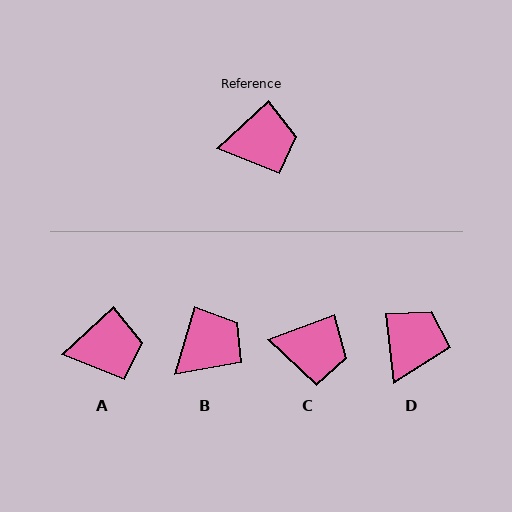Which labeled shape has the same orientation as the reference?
A.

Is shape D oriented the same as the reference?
No, it is off by about 54 degrees.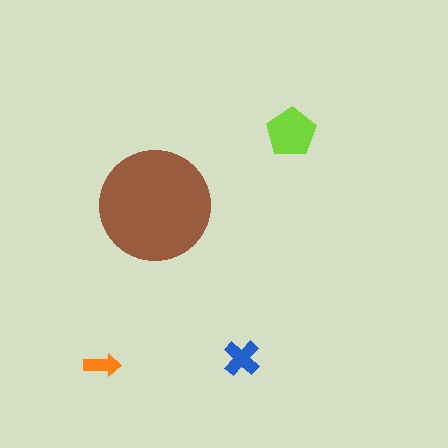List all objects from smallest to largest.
The orange arrow, the blue cross, the lime pentagon, the brown circle.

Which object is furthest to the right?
The lime pentagon is rightmost.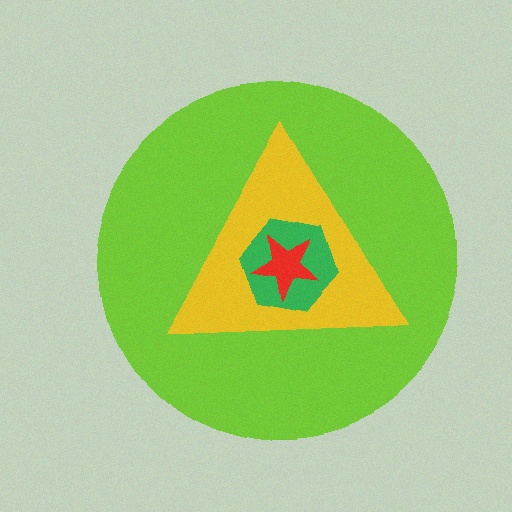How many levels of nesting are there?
4.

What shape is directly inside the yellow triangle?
The green hexagon.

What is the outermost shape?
The lime circle.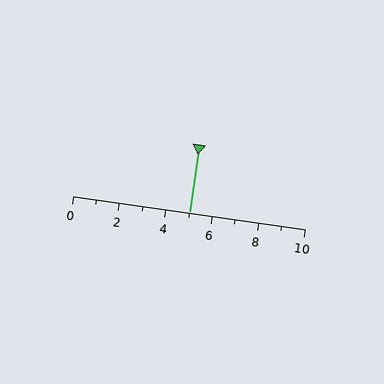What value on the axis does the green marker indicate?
The marker indicates approximately 5.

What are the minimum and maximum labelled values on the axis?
The axis runs from 0 to 10.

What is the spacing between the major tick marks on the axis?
The major ticks are spaced 2 apart.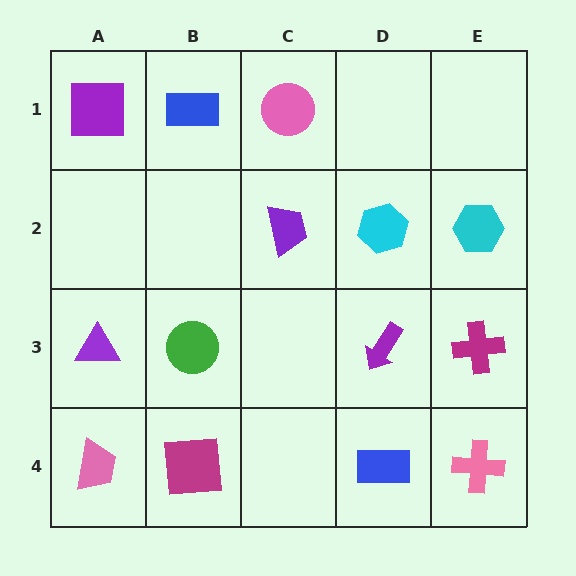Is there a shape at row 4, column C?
No, that cell is empty.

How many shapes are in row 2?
3 shapes.